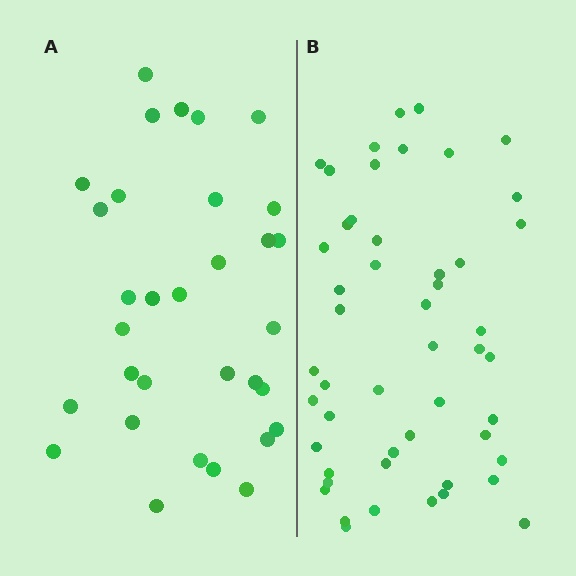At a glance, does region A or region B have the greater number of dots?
Region B (the right region) has more dots.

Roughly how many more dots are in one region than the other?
Region B has approximately 20 more dots than region A.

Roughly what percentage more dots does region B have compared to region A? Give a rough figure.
About 55% more.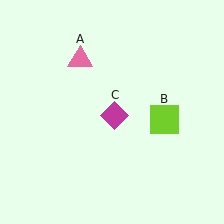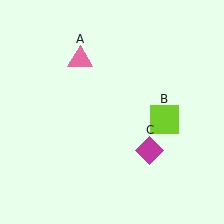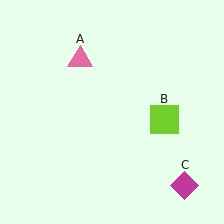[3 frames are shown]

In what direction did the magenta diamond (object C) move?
The magenta diamond (object C) moved down and to the right.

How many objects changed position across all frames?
1 object changed position: magenta diamond (object C).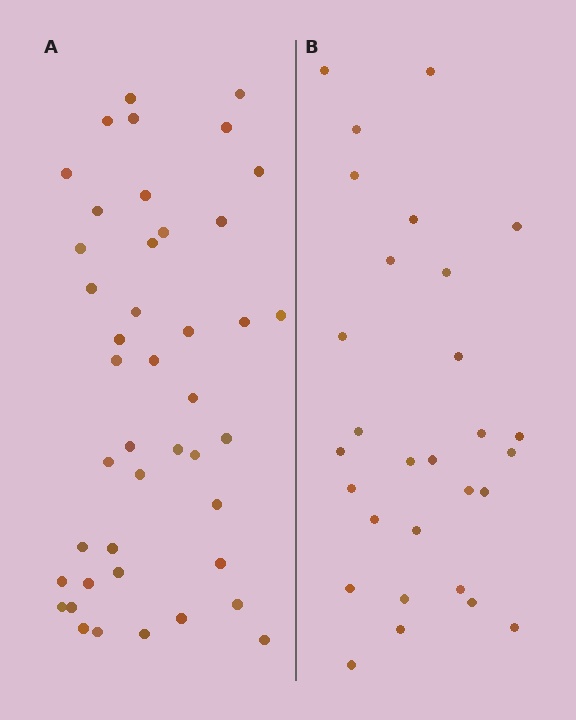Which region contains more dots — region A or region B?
Region A (the left region) has more dots.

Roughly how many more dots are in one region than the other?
Region A has approximately 15 more dots than region B.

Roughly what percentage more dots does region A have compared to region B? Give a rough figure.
About 50% more.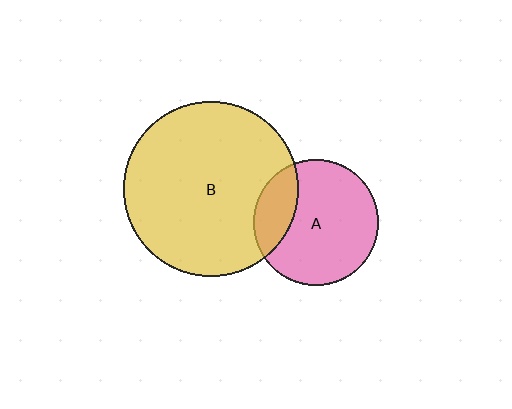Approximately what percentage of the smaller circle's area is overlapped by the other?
Approximately 20%.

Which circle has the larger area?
Circle B (yellow).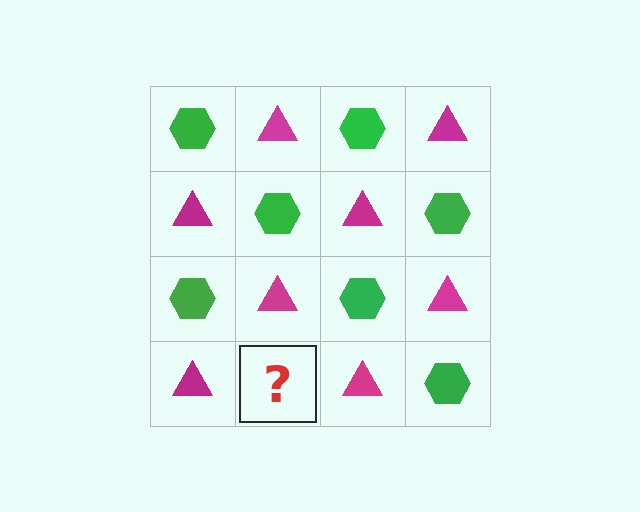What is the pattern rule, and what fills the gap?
The rule is that it alternates green hexagon and magenta triangle in a checkerboard pattern. The gap should be filled with a green hexagon.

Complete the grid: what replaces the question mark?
The question mark should be replaced with a green hexagon.